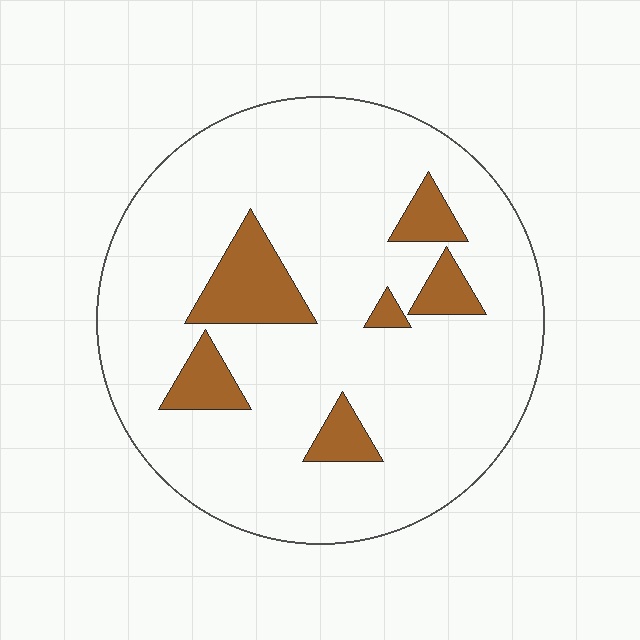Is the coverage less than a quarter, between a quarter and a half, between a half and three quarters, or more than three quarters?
Less than a quarter.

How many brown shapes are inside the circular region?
6.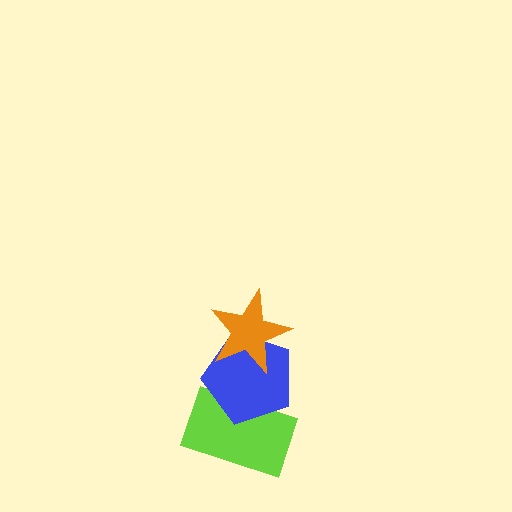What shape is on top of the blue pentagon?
The orange star is on top of the blue pentagon.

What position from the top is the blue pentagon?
The blue pentagon is 2nd from the top.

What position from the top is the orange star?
The orange star is 1st from the top.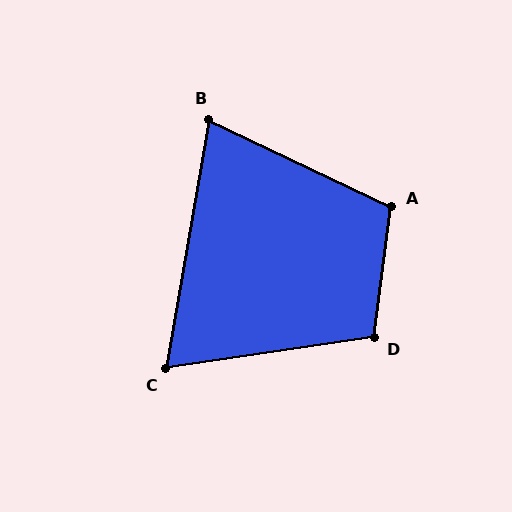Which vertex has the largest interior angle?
A, at approximately 108 degrees.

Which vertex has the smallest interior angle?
C, at approximately 72 degrees.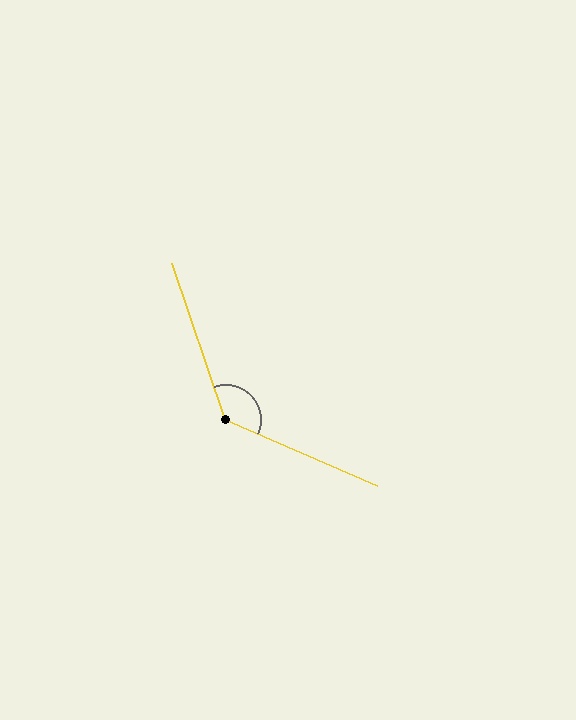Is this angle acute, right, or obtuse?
It is obtuse.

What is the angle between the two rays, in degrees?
Approximately 132 degrees.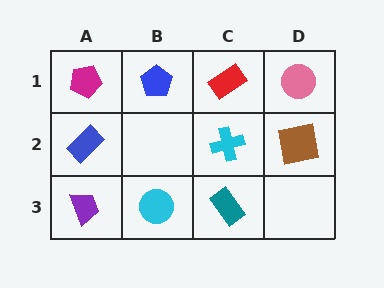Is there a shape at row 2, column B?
No, that cell is empty.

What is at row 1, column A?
A magenta pentagon.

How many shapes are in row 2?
3 shapes.